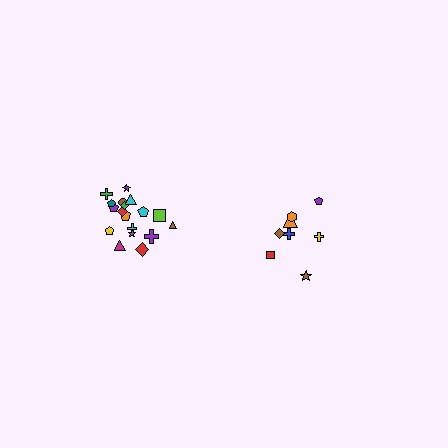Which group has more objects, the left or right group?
The left group.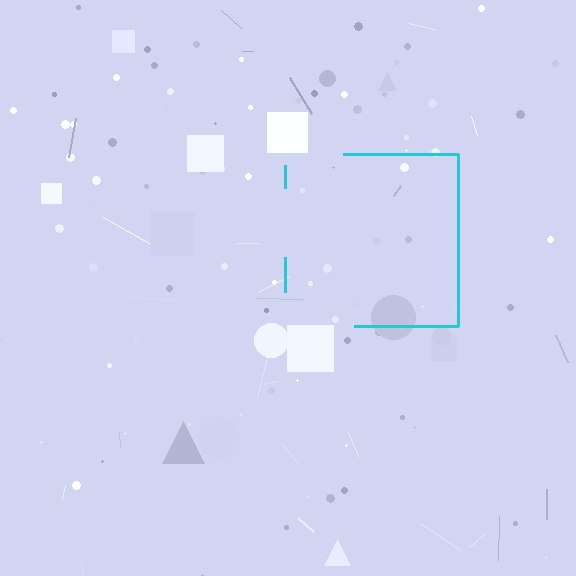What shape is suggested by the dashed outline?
The dashed outline suggests a square.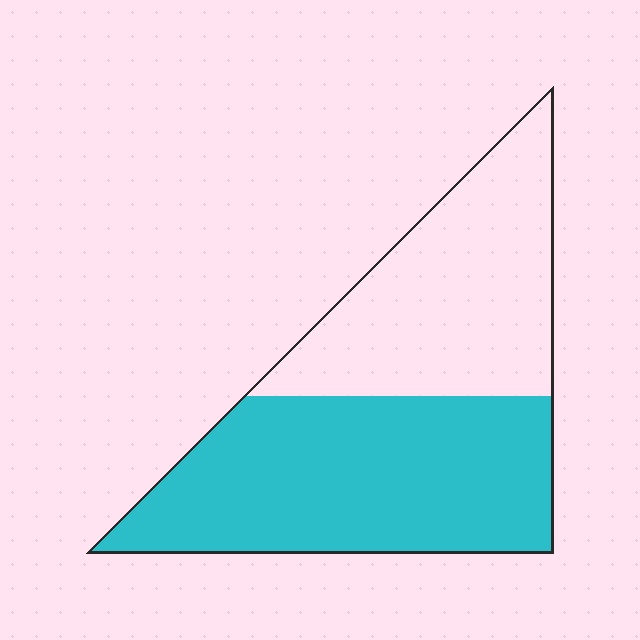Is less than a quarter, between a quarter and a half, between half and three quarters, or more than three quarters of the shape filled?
Between half and three quarters.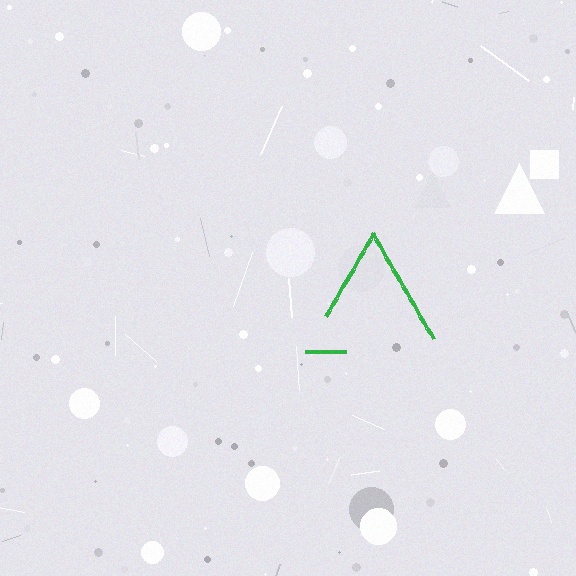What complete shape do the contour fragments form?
The contour fragments form a triangle.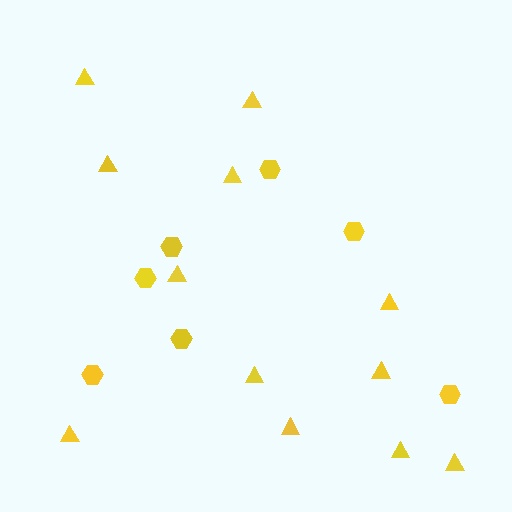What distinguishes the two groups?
There are 2 groups: one group of hexagons (7) and one group of triangles (12).